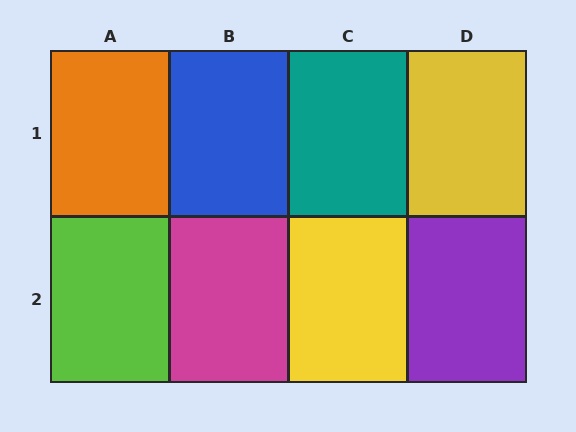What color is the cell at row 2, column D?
Purple.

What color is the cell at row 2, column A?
Lime.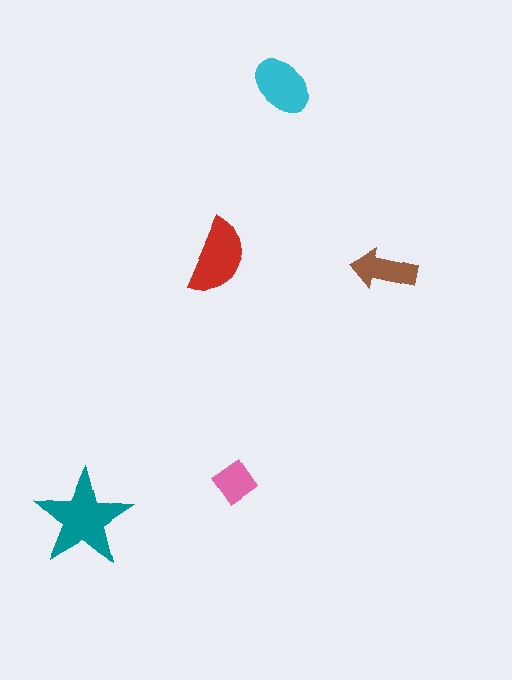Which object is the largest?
The teal star.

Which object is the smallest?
The pink diamond.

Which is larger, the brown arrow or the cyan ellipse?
The cyan ellipse.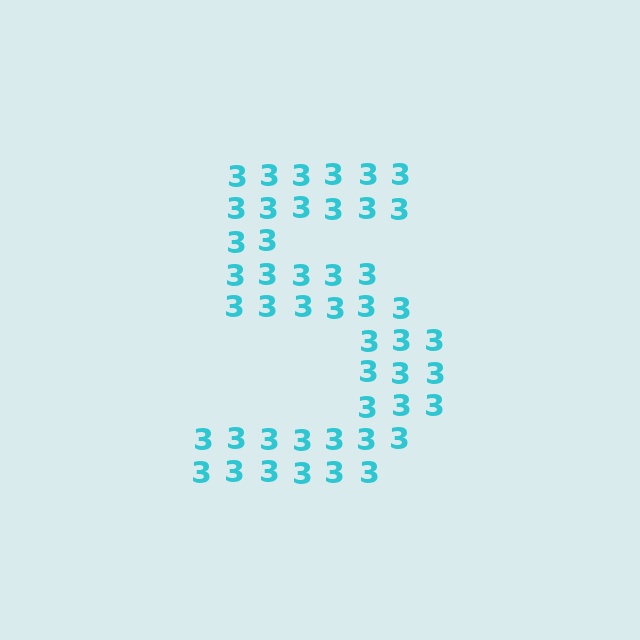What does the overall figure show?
The overall figure shows the digit 5.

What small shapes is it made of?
It is made of small digit 3's.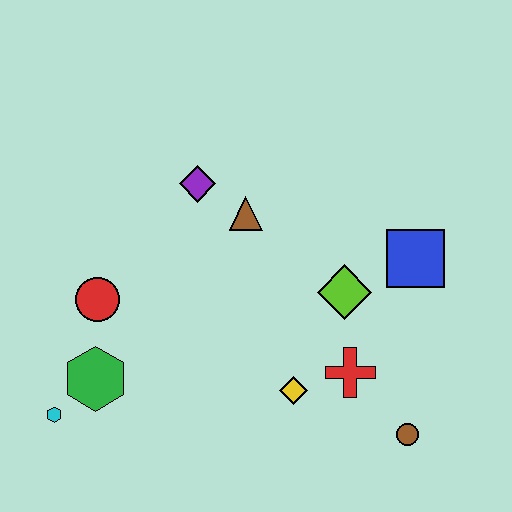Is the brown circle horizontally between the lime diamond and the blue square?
Yes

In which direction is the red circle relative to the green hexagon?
The red circle is above the green hexagon.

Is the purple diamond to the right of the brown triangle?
No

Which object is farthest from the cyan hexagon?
The blue square is farthest from the cyan hexagon.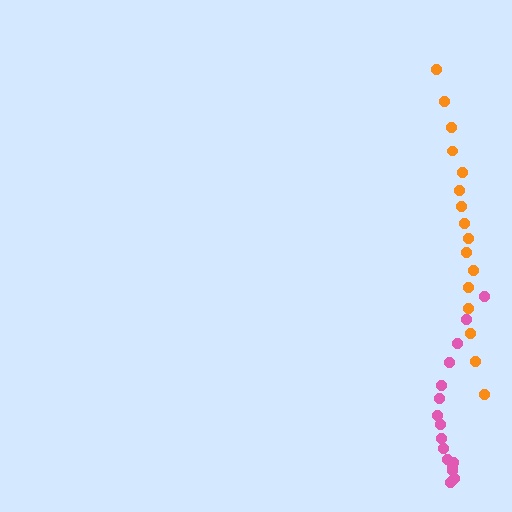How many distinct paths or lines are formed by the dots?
There are 2 distinct paths.